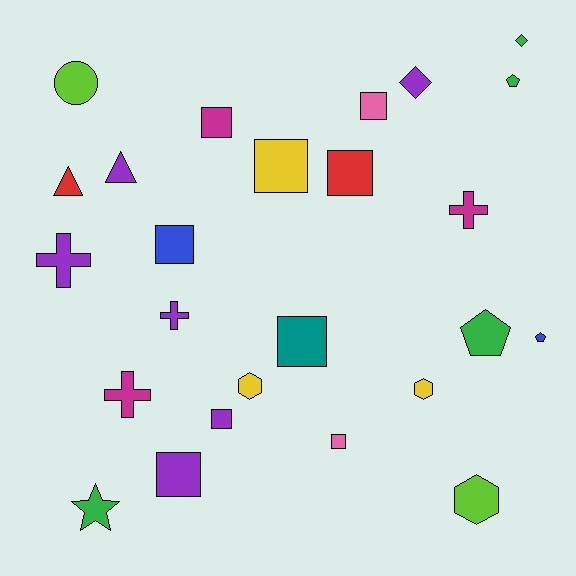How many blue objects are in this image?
There are 2 blue objects.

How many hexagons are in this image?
There are 3 hexagons.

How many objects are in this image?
There are 25 objects.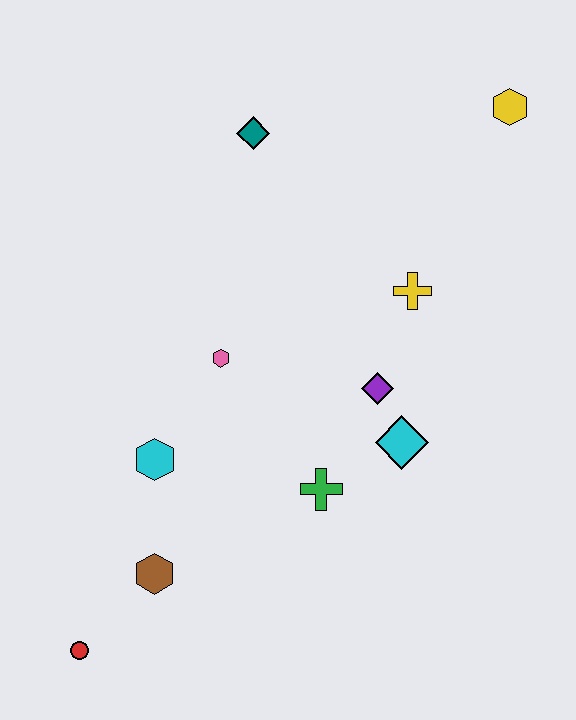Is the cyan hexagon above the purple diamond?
No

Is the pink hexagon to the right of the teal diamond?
No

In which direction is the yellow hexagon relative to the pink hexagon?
The yellow hexagon is to the right of the pink hexagon.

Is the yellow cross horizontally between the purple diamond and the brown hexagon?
No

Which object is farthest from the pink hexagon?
The yellow hexagon is farthest from the pink hexagon.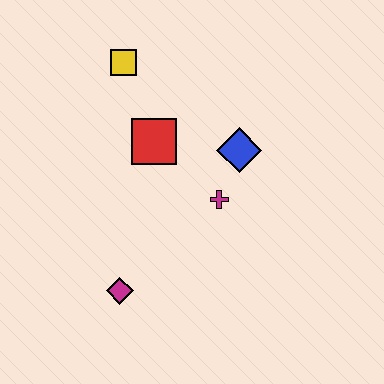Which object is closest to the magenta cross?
The blue diamond is closest to the magenta cross.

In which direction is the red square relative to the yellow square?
The red square is below the yellow square.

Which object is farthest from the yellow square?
The magenta diamond is farthest from the yellow square.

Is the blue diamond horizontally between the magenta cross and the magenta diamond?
No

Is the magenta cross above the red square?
No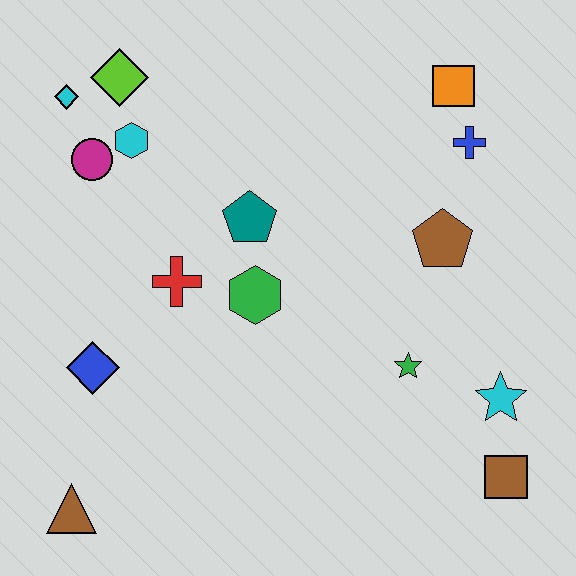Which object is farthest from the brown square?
The cyan diamond is farthest from the brown square.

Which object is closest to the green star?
The cyan star is closest to the green star.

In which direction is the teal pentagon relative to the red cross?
The teal pentagon is to the right of the red cross.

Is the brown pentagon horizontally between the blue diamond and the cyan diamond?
No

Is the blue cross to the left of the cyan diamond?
No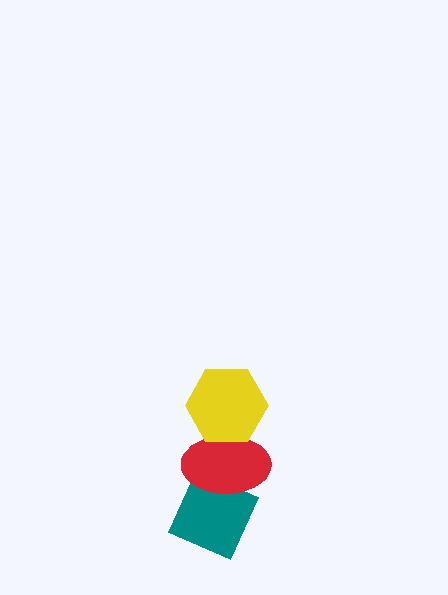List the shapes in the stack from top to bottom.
From top to bottom: the yellow hexagon, the red ellipse, the teal diamond.